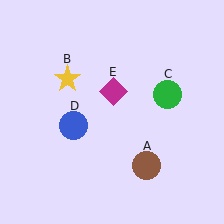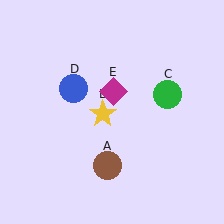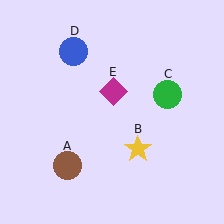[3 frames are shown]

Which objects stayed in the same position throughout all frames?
Green circle (object C) and magenta diamond (object E) remained stationary.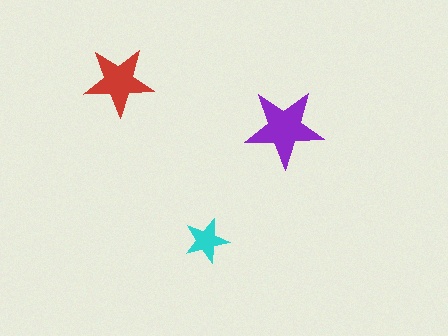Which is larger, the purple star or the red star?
The purple one.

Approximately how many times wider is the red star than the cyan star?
About 1.5 times wider.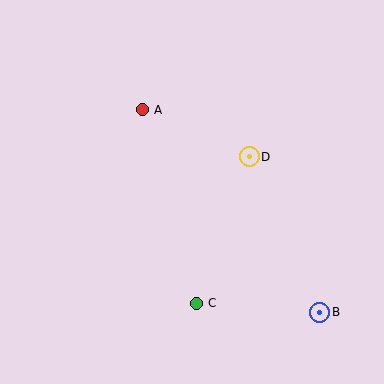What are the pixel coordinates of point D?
Point D is at (249, 157).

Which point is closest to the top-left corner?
Point A is closest to the top-left corner.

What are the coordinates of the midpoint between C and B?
The midpoint between C and B is at (258, 308).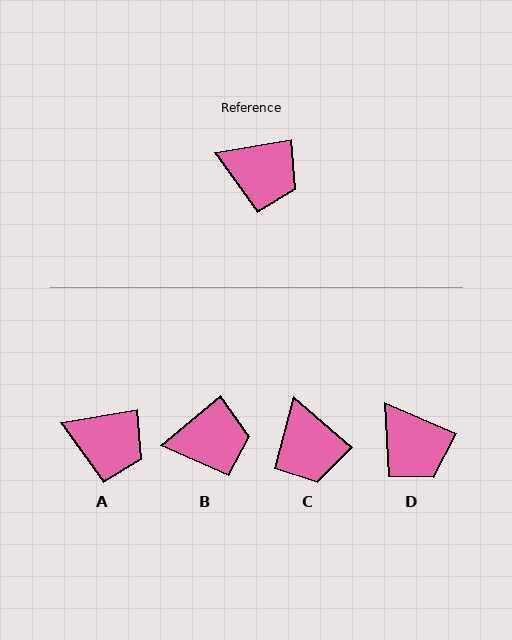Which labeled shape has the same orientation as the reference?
A.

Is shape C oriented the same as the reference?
No, it is off by about 50 degrees.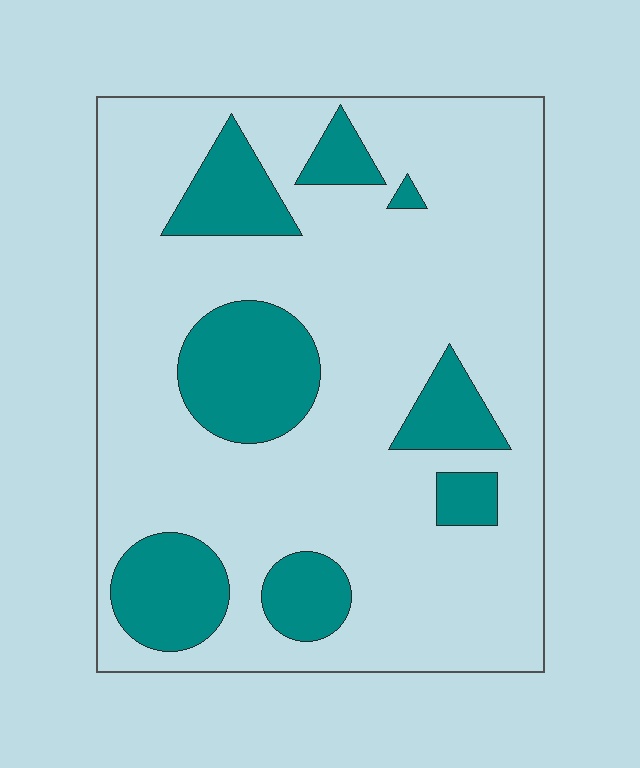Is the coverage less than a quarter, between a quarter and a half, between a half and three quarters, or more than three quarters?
Less than a quarter.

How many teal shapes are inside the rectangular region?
8.